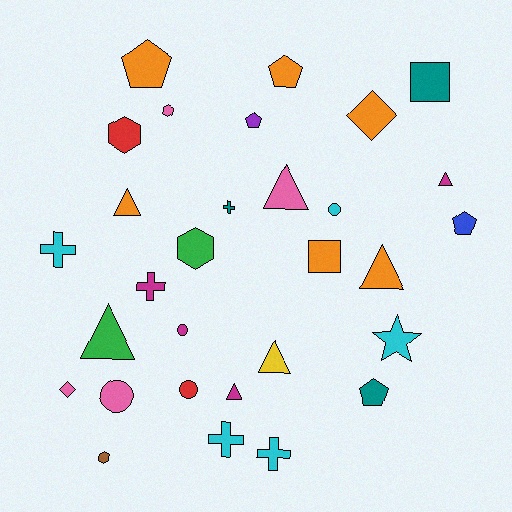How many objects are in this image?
There are 30 objects.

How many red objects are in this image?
There are 2 red objects.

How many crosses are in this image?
There are 5 crosses.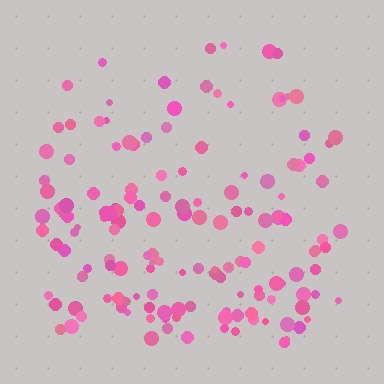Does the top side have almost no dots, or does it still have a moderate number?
Still a moderate number, just noticeably fewer than the bottom.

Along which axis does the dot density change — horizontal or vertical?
Vertical.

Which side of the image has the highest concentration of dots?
The bottom.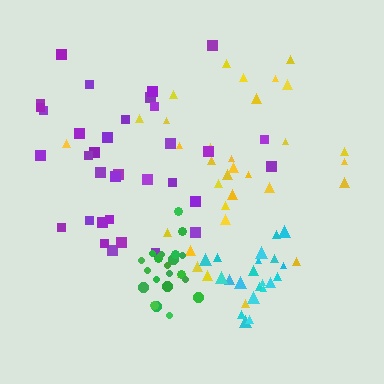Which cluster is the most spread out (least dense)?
Yellow.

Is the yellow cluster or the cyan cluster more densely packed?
Cyan.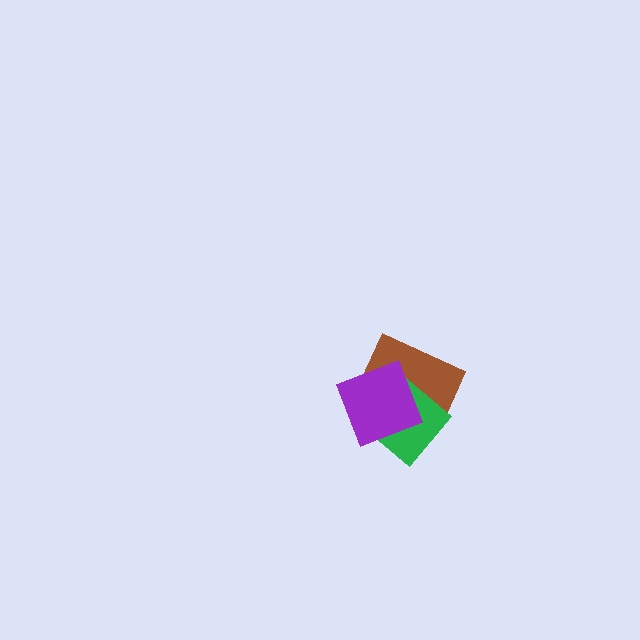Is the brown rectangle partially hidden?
Yes, it is partially covered by another shape.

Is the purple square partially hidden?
No, no other shape covers it.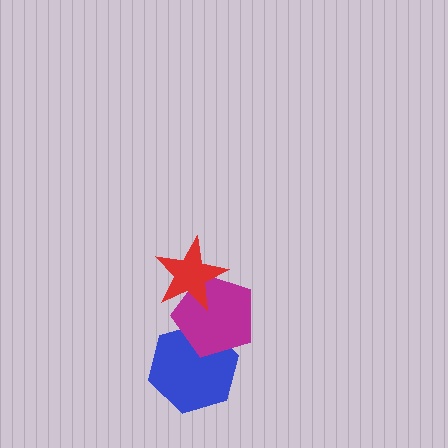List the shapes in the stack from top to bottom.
From top to bottom: the red star, the magenta pentagon, the blue hexagon.